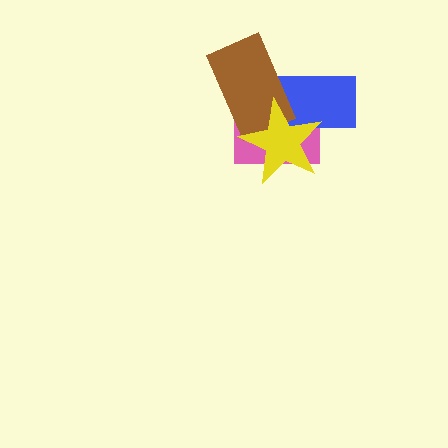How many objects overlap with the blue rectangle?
3 objects overlap with the blue rectangle.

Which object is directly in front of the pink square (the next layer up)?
The blue rectangle is directly in front of the pink square.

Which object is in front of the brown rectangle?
The yellow star is in front of the brown rectangle.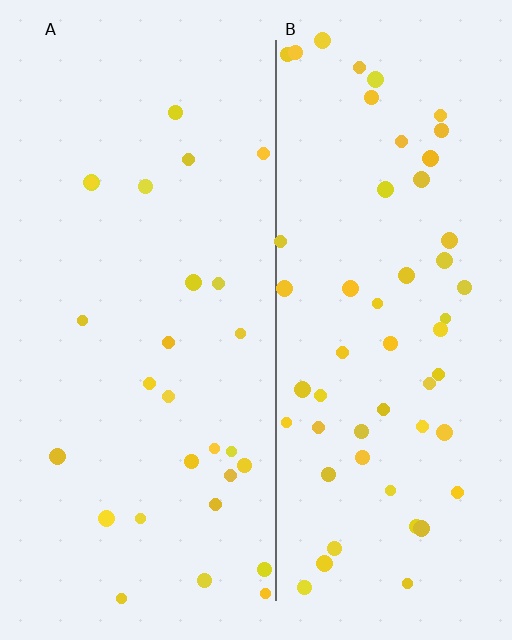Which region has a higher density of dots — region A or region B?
B (the right).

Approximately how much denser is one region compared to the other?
Approximately 2.0× — region B over region A.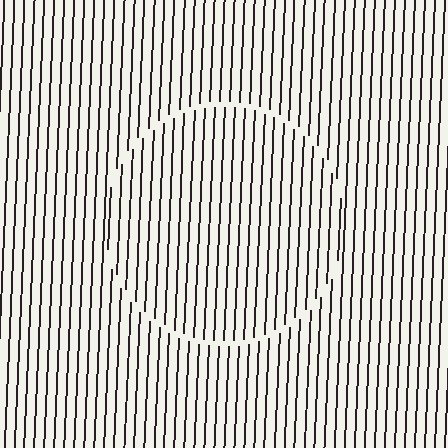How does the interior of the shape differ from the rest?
The interior of the shape contains the same grating, shifted by half a period — the contour is defined by the phase discontinuity where line-ends from the inner and outer gratings abut.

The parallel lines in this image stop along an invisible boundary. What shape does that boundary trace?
An illusory circle. The interior of the shape contains the same grating, shifted by half a period — the contour is defined by the phase discontinuity where line-ends from the inner and outer gratings abut.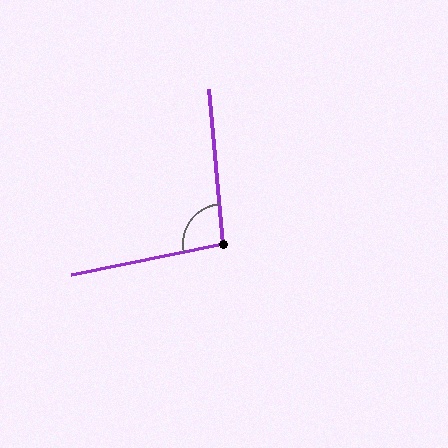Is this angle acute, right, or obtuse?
It is obtuse.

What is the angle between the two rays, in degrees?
Approximately 97 degrees.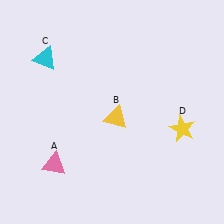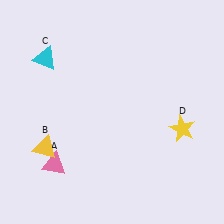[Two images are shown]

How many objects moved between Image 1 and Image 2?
1 object moved between the two images.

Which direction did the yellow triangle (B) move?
The yellow triangle (B) moved left.